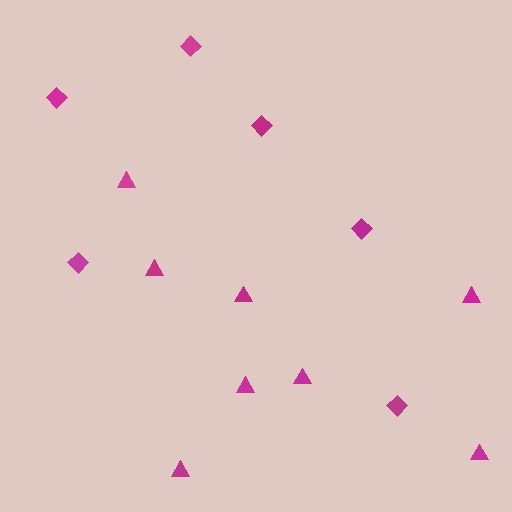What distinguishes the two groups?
There are 2 groups: one group of diamonds (6) and one group of triangles (8).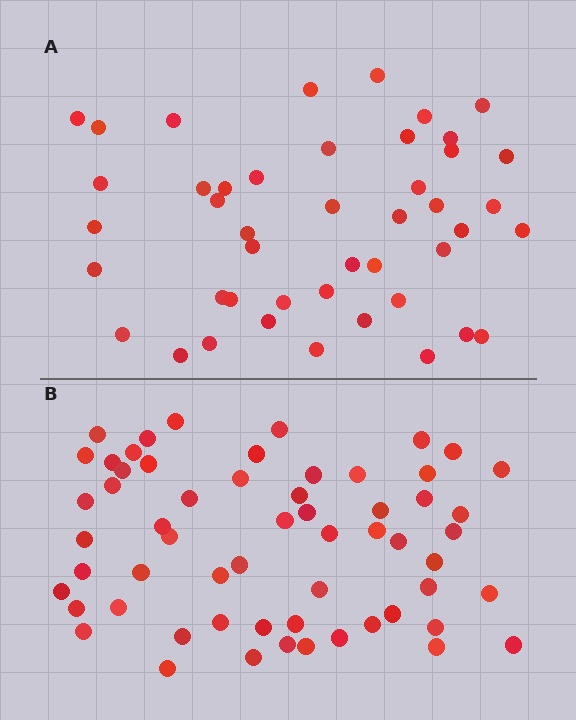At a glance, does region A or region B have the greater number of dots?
Region B (the bottom region) has more dots.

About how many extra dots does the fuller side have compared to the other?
Region B has approximately 15 more dots than region A.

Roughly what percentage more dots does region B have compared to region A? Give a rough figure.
About 30% more.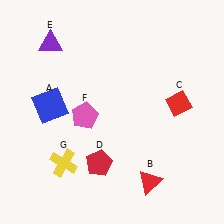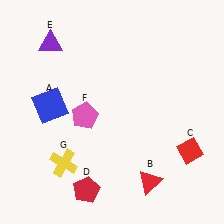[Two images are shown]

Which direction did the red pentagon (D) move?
The red pentagon (D) moved down.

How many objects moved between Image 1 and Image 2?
2 objects moved between the two images.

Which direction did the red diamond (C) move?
The red diamond (C) moved down.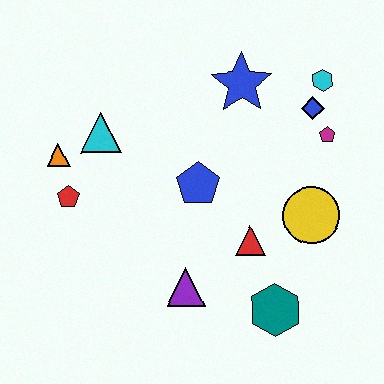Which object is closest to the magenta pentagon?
The blue diamond is closest to the magenta pentagon.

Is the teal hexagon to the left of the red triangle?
No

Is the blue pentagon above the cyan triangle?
No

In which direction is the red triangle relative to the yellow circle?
The red triangle is to the left of the yellow circle.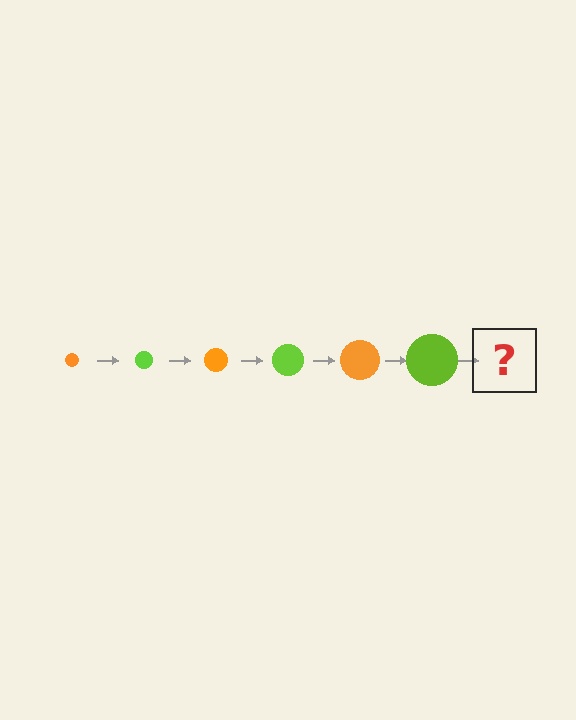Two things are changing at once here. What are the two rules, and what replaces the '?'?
The two rules are that the circle grows larger each step and the color cycles through orange and lime. The '?' should be an orange circle, larger than the previous one.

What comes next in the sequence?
The next element should be an orange circle, larger than the previous one.